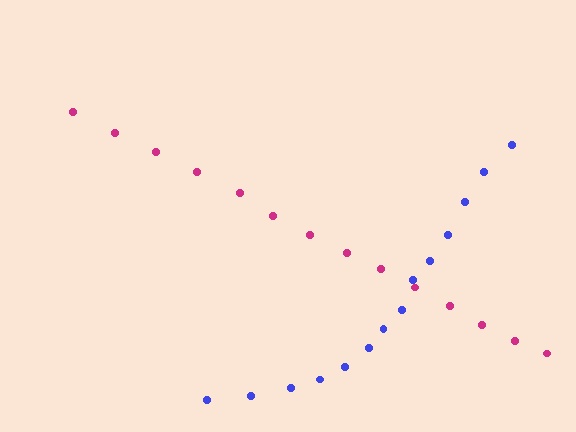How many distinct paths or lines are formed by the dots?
There are 2 distinct paths.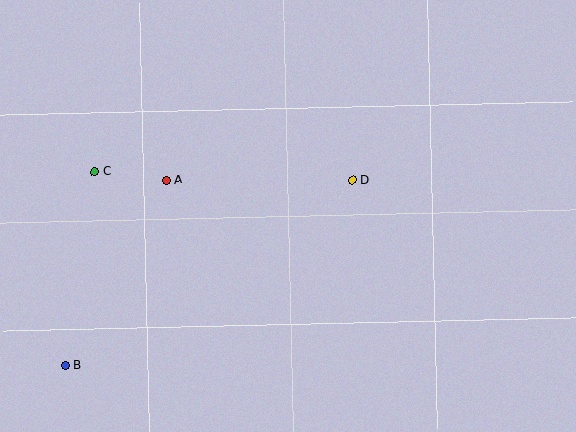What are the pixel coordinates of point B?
Point B is at (66, 365).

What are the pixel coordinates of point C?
Point C is at (95, 172).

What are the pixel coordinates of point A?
Point A is at (166, 180).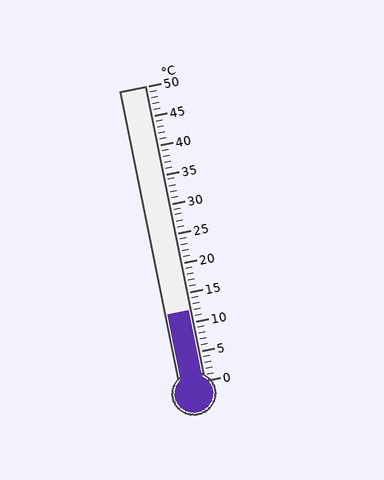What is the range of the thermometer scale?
The thermometer scale ranges from 0°C to 50°C.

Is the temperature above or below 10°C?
The temperature is above 10°C.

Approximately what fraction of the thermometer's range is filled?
The thermometer is filled to approximately 25% of its range.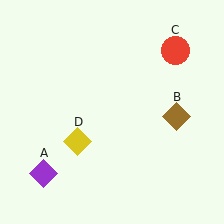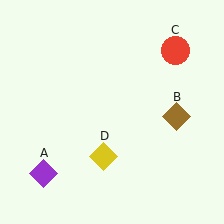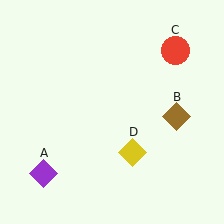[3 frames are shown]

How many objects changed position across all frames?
1 object changed position: yellow diamond (object D).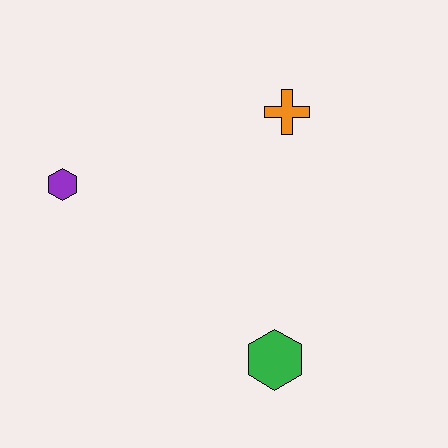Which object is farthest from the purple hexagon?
The green hexagon is farthest from the purple hexagon.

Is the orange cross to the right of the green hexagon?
Yes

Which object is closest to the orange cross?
The purple hexagon is closest to the orange cross.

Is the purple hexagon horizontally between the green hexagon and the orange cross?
No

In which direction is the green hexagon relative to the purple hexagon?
The green hexagon is to the right of the purple hexagon.